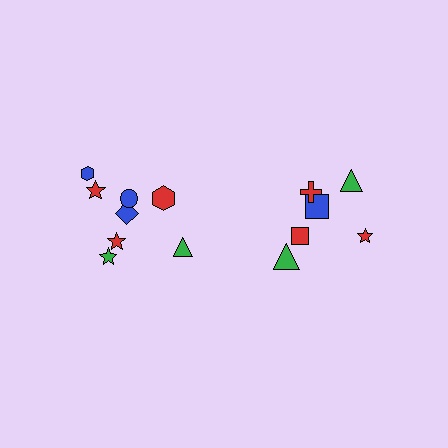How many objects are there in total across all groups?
There are 14 objects.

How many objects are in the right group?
There are 6 objects.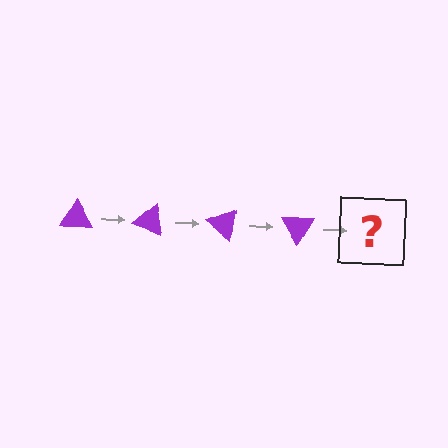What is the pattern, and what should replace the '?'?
The pattern is that the triangle rotates 20 degrees each step. The '?' should be a purple triangle rotated 80 degrees.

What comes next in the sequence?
The next element should be a purple triangle rotated 80 degrees.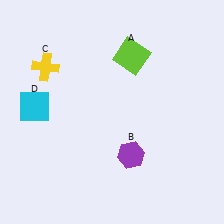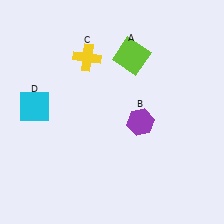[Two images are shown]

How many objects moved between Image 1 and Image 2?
2 objects moved between the two images.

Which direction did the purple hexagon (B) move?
The purple hexagon (B) moved up.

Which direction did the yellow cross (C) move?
The yellow cross (C) moved right.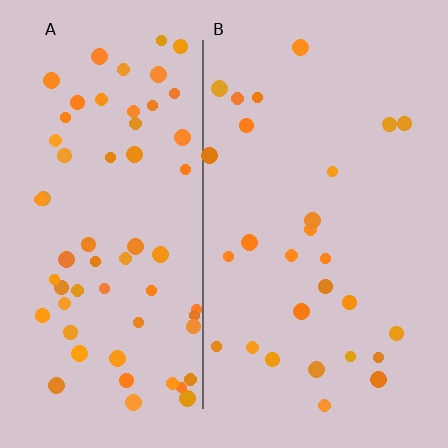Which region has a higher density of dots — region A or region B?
A (the left).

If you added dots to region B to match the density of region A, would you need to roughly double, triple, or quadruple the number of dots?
Approximately double.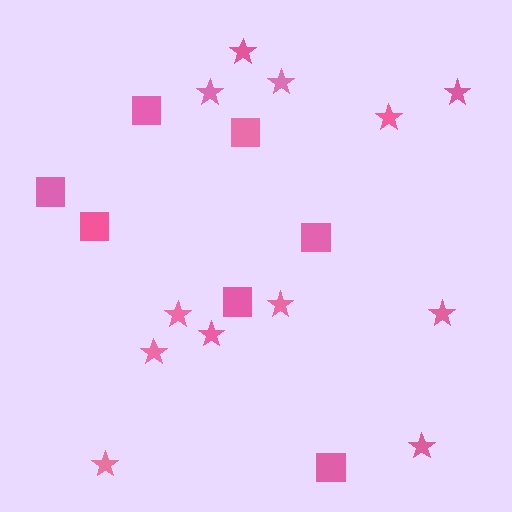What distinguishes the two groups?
There are 2 groups: one group of stars (12) and one group of squares (7).